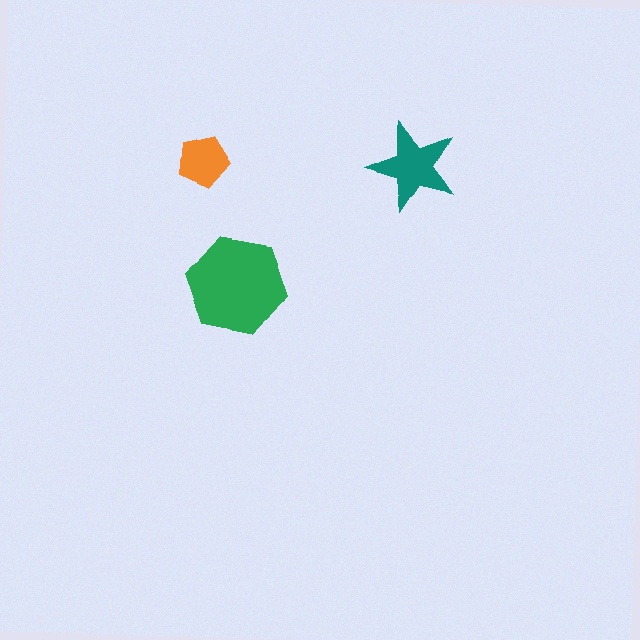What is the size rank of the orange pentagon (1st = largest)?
3rd.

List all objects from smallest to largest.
The orange pentagon, the teal star, the green hexagon.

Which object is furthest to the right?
The teal star is rightmost.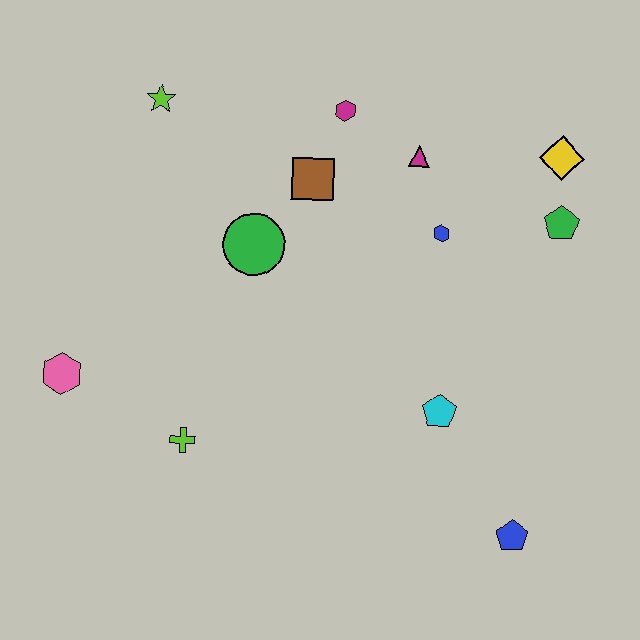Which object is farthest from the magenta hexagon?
The blue pentagon is farthest from the magenta hexagon.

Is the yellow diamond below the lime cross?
No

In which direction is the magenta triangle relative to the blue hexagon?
The magenta triangle is above the blue hexagon.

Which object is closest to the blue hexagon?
The magenta triangle is closest to the blue hexagon.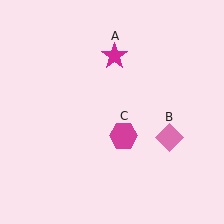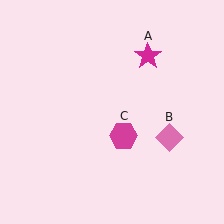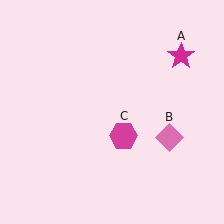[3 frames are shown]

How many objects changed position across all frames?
1 object changed position: magenta star (object A).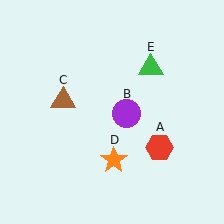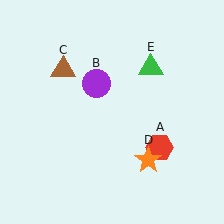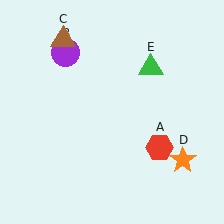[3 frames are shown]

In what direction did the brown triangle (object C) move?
The brown triangle (object C) moved up.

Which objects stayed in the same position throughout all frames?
Red hexagon (object A) and green triangle (object E) remained stationary.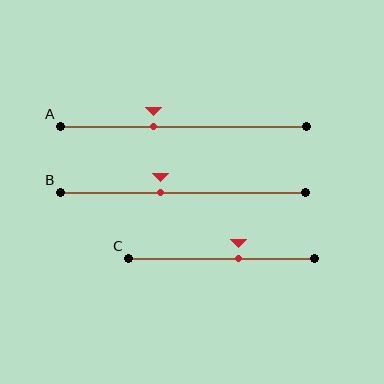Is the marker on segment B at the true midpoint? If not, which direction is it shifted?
No, the marker on segment B is shifted to the left by about 9% of the segment length.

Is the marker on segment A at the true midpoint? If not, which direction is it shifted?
No, the marker on segment A is shifted to the left by about 12% of the segment length.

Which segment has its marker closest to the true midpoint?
Segment C has its marker closest to the true midpoint.